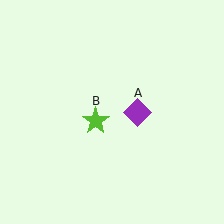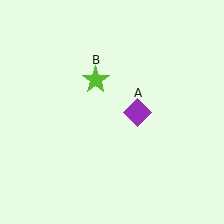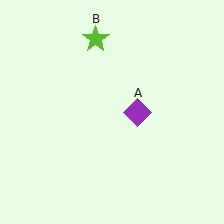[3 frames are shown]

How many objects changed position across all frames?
1 object changed position: lime star (object B).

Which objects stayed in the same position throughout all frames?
Purple diamond (object A) remained stationary.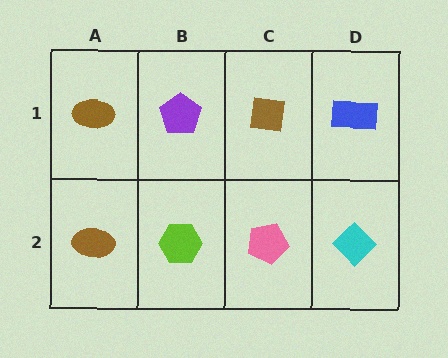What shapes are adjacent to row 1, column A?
A brown ellipse (row 2, column A), a purple pentagon (row 1, column B).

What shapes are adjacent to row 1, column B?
A lime hexagon (row 2, column B), a brown ellipse (row 1, column A), a brown square (row 1, column C).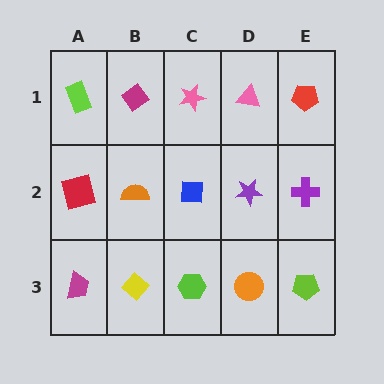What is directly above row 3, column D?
A purple star.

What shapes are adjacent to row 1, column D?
A purple star (row 2, column D), a pink star (row 1, column C), a red pentagon (row 1, column E).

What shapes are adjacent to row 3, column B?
An orange semicircle (row 2, column B), a magenta trapezoid (row 3, column A), a lime hexagon (row 3, column C).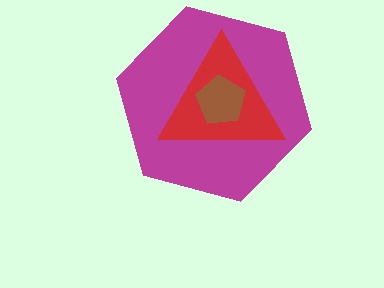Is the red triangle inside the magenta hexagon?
Yes.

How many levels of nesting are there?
3.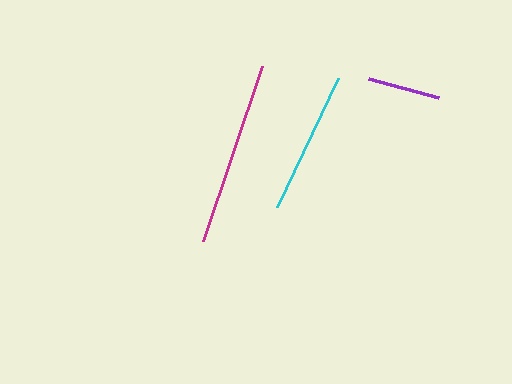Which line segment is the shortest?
The purple line is the shortest at approximately 73 pixels.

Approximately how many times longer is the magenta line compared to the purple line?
The magenta line is approximately 2.5 times the length of the purple line.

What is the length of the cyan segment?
The cyan segment is approximately 143 pixels long.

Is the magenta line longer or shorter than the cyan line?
The magenta line is longer than the cyan line.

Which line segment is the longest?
The magenta line is the longest at approximately 185 pixels.